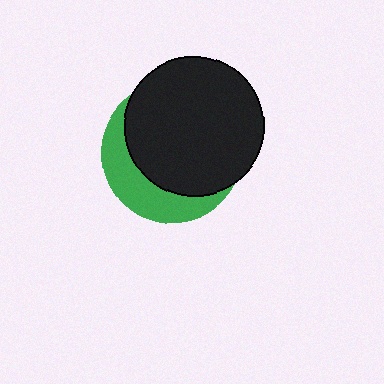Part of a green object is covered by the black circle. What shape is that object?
It is a circle.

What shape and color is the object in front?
The object in front is a black circle.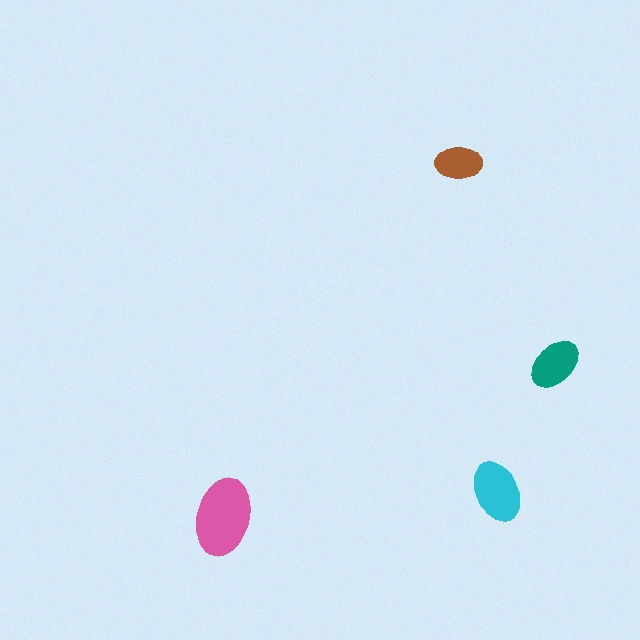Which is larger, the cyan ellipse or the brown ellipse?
The cyan one.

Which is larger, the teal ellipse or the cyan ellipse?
The cyan one.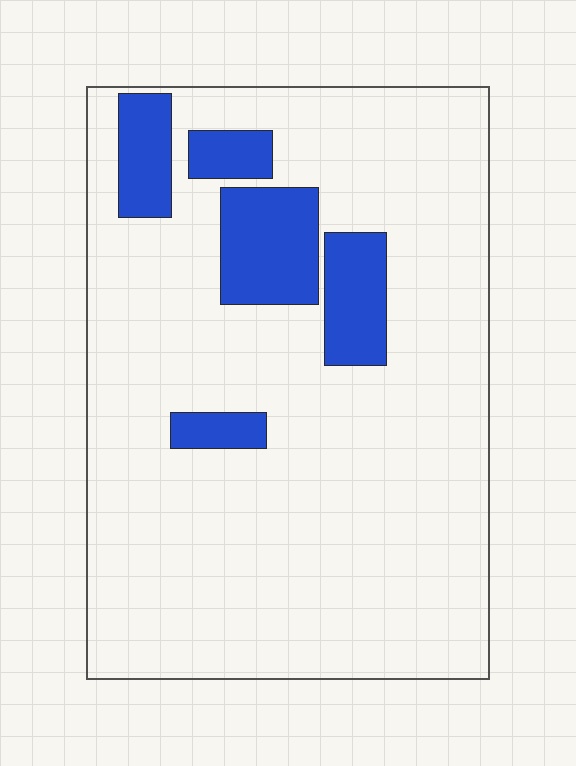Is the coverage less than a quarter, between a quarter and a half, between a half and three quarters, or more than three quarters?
Less than a quarter.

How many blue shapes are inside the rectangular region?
5.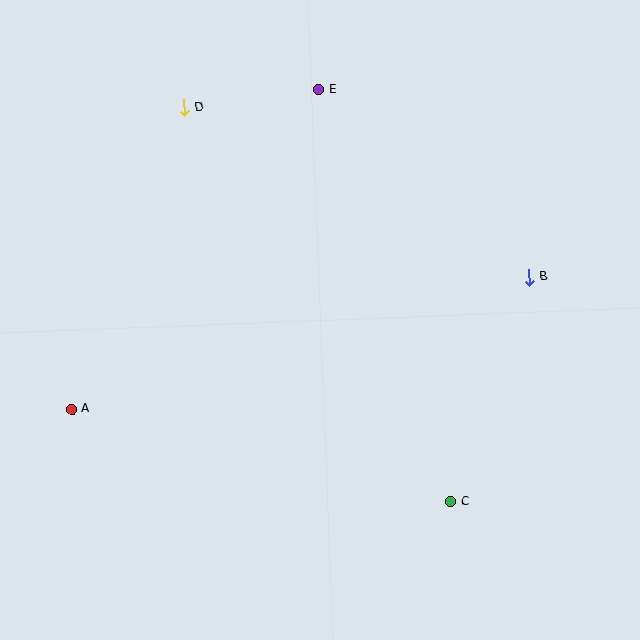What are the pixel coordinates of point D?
Point D is at (184, 107).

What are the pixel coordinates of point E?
Point E is at (319, 90).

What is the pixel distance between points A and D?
The distance between A and D is 322 pixels.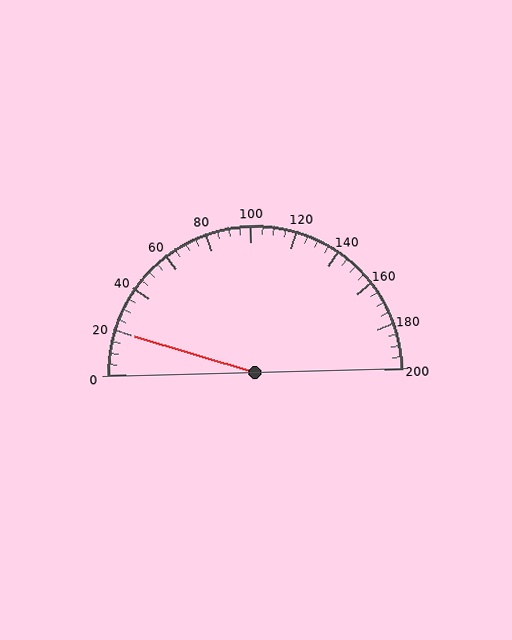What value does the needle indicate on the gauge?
The needle indicates approximately 20.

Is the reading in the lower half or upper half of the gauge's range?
The reading is in the lower half of the range (0 to 200).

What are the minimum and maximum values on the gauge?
The gauge ranges from 0 to 200.